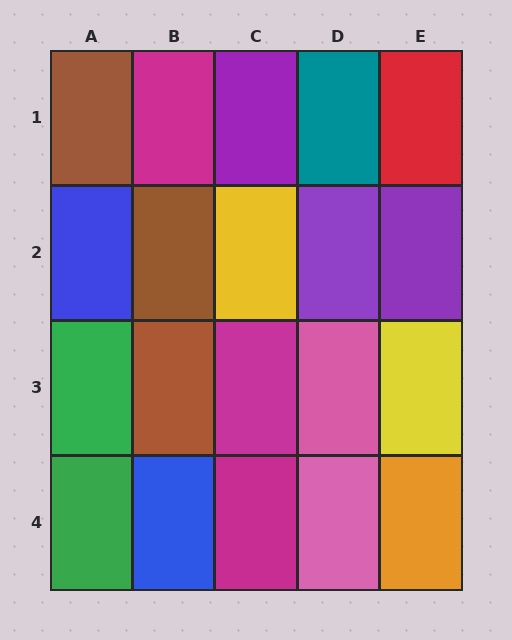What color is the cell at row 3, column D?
Pink.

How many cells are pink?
2 cells are pink.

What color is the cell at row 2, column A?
Blue.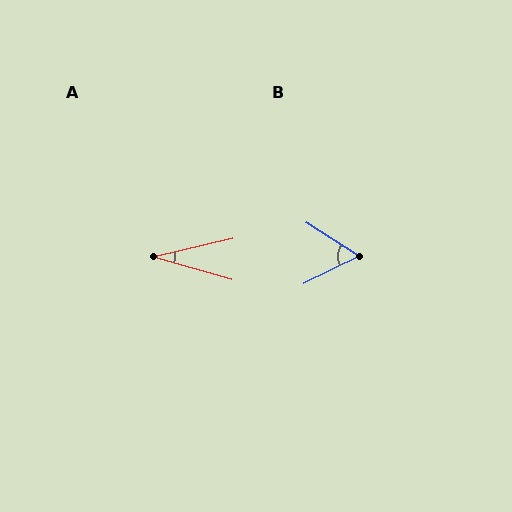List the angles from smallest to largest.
A (29°), B (58°).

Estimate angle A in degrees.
Approximately 29 degrees.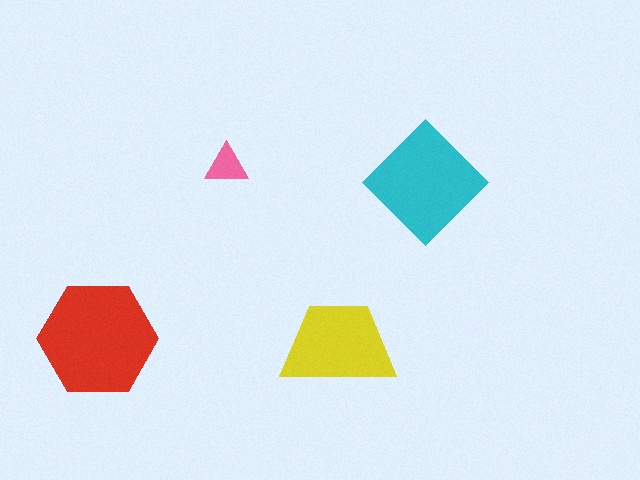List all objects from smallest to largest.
The pink triangle, the yellow trapezoid, the cyan diamond, the red hexagon.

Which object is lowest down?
The yellow trapezoid is bottommost.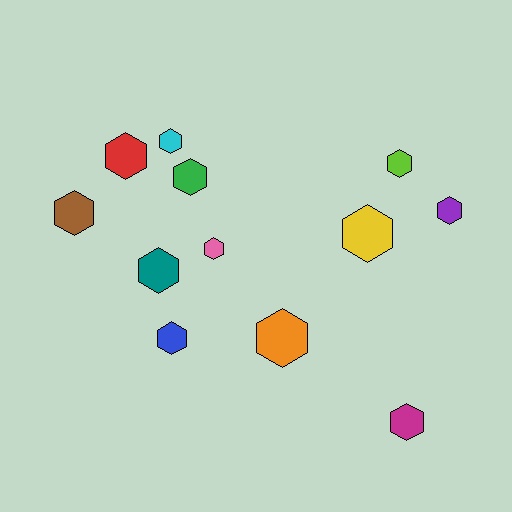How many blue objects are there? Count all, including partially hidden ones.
There is 1 blue object.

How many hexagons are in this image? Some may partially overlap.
There are 12 hexagons.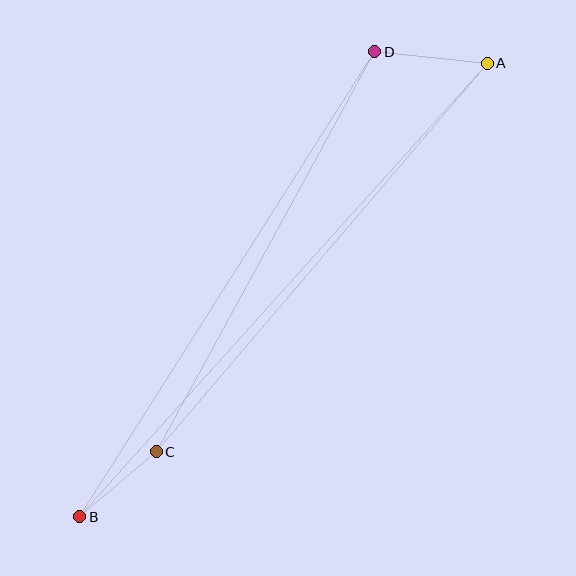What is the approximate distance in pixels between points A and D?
The distance between A and D is approximately 113 pixels.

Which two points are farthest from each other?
Points A and B are farthest from each other.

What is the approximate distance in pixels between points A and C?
The distance between A and C is approximately 510 pixels.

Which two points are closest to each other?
Points B and C are closest to each other.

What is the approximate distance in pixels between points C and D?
The distance between C and D is approximately 456 pixels.